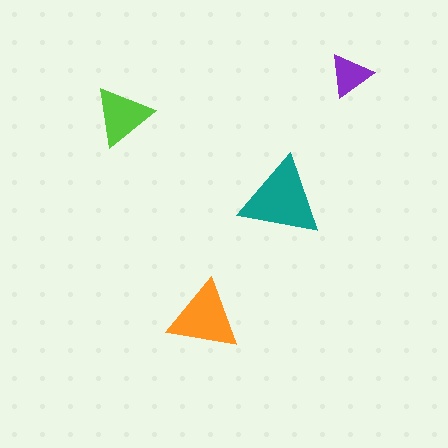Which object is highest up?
The purple triangle is topmost.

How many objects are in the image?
There are 4 objects in the image.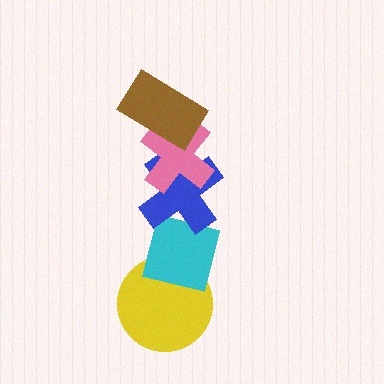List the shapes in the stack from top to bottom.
From top to bottom: the brown rectangle, the pink cross, the blue cross, the cyan square, the yellow circle.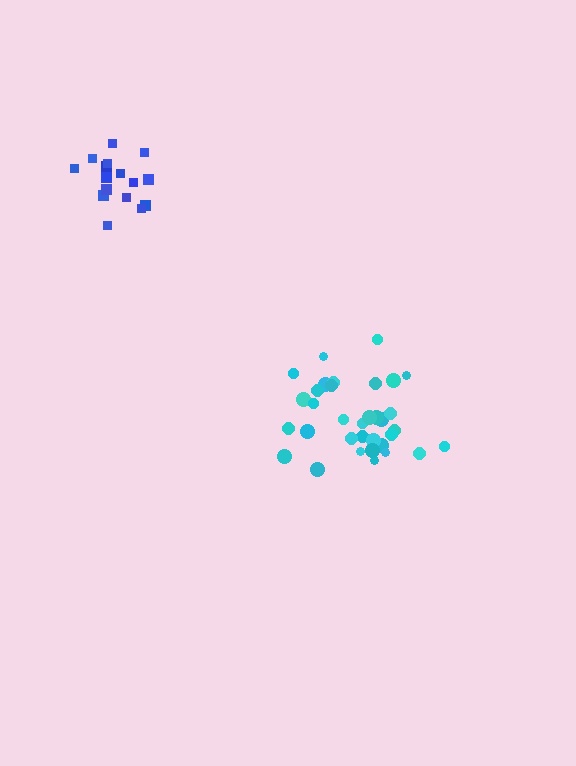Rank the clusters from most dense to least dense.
blue, cyan.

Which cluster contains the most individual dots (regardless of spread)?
Cyan (34).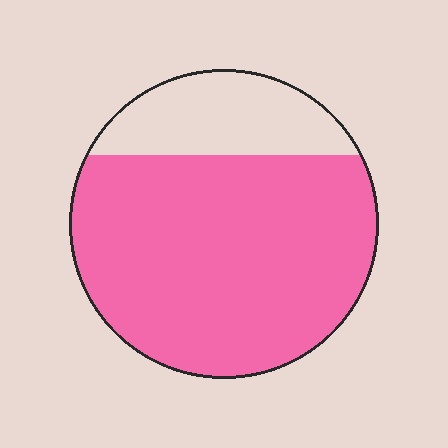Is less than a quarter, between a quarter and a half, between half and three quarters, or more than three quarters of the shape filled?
More than three quarters.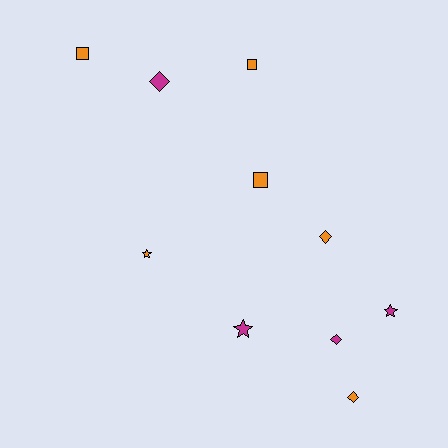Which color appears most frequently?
Orange, with 6 objects.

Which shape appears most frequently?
Diamond, with 4 objects.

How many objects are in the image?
There are 10 objects.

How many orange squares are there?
There are 3 orange squares.